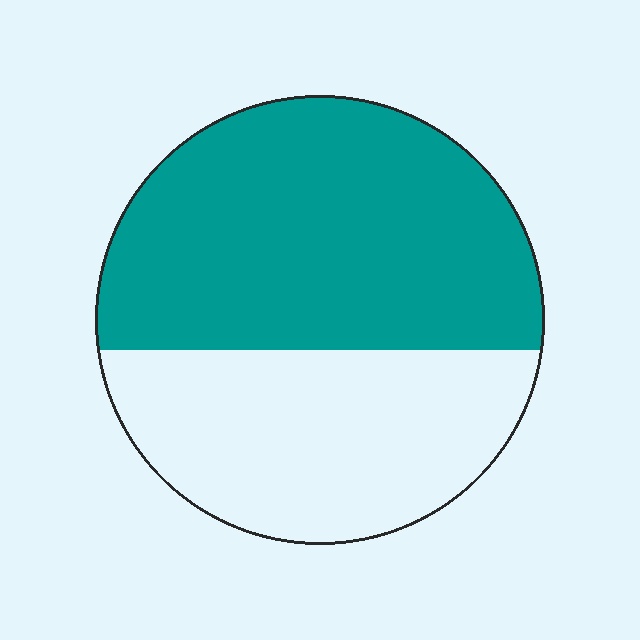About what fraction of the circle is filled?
About three fifths (3/5).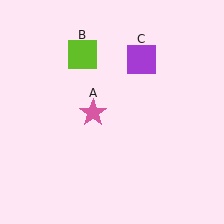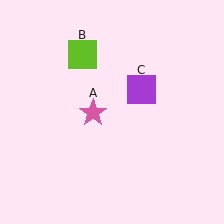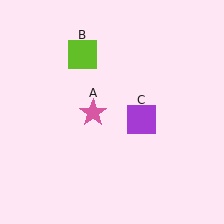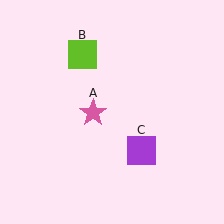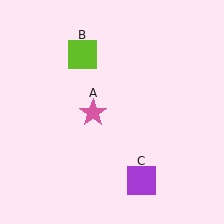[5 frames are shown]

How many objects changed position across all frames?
1 object changed position: purple square (object C).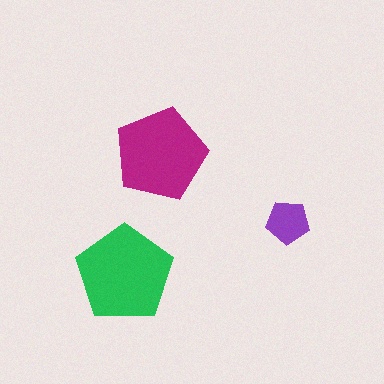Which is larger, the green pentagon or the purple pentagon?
The green one.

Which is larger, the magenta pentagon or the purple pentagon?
The magenta one.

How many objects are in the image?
There are 3 objects in the image.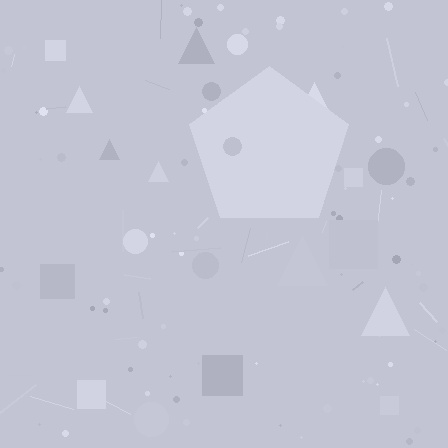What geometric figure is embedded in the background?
A pentagon is embedded in the background.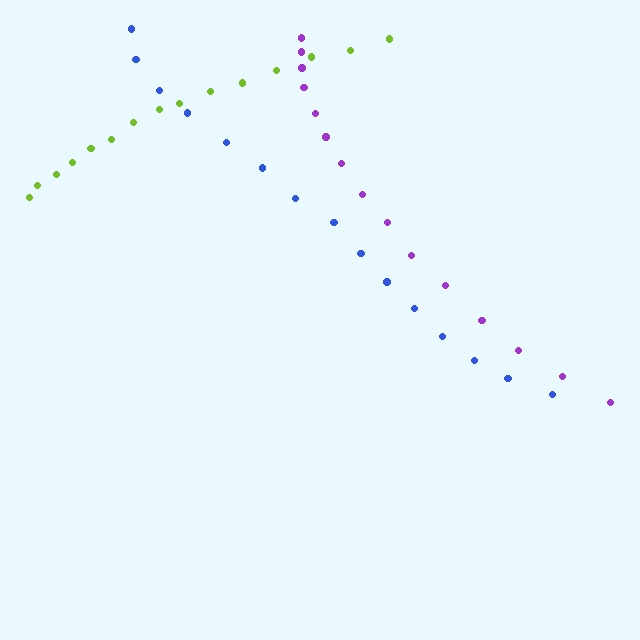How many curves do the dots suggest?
There are 3 distinct paths.